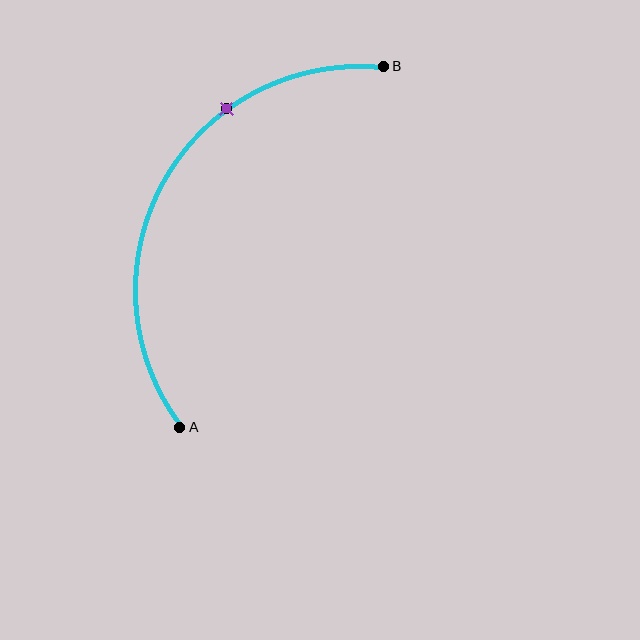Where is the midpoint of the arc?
The arc midpoint is the point on the curve farthest from the straight line joining A and B. It sits to the left of that line.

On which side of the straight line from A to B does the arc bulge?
The arc bulges to the left of the straight line connecting A and B.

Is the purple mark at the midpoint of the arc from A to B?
No. The purple mark lies on the arc but is closer to endpoint B. The arc midpoint would be at the point on the curve equidistant along the arc from both A and B.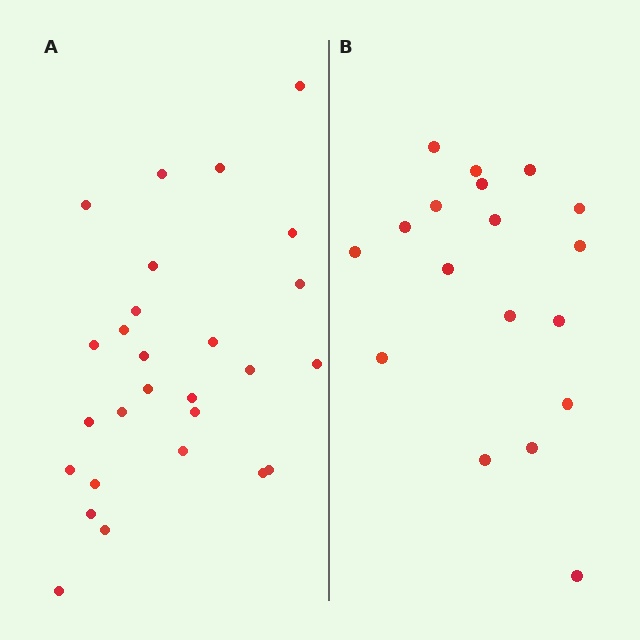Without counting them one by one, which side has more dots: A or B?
Region A (the left region) has more dots.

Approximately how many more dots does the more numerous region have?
Region A has roughly 8 or so more dots than region B.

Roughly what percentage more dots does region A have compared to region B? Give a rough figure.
About 50% more.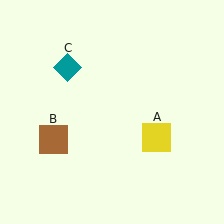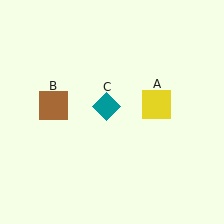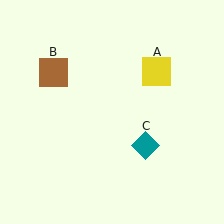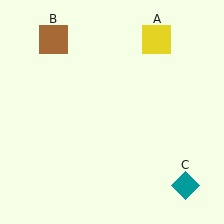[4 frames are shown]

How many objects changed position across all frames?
3 objects changed position: yellow square (object A), brown square (object B), teal diamond (object C).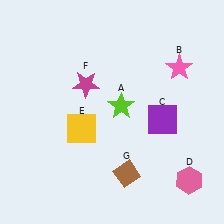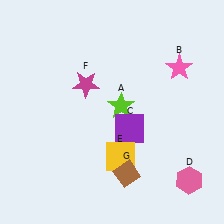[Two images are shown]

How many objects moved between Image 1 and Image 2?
2 objects moved between the two images.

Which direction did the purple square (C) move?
The purple square (C) moved left.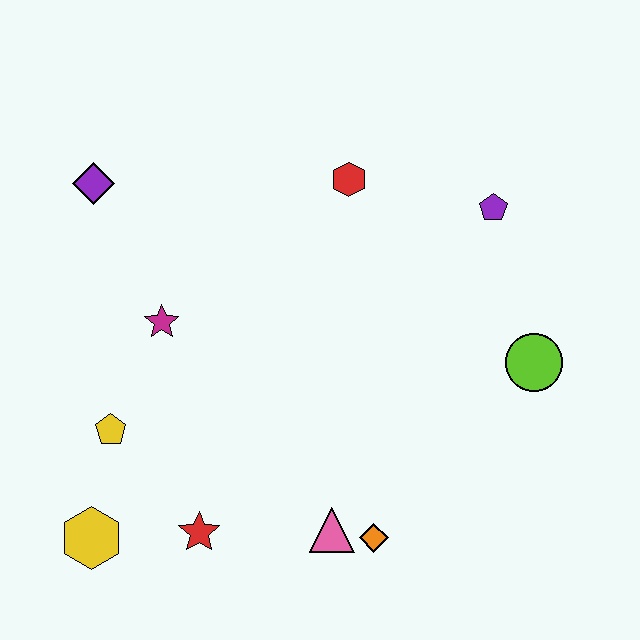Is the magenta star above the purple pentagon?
No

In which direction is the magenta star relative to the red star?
The magenta star is above the red star.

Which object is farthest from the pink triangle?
The purple diamond is farthest from the pink triangle.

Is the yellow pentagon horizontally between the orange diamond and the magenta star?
No